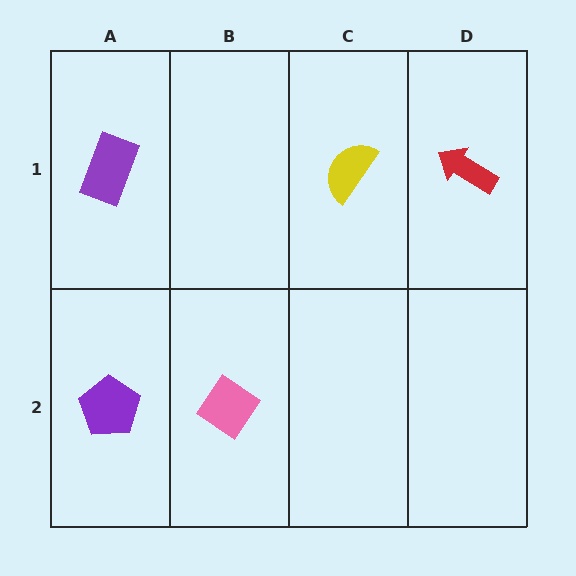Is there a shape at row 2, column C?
No, that cell is empty.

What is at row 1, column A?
A purple rectangle.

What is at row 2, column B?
A pink diamond.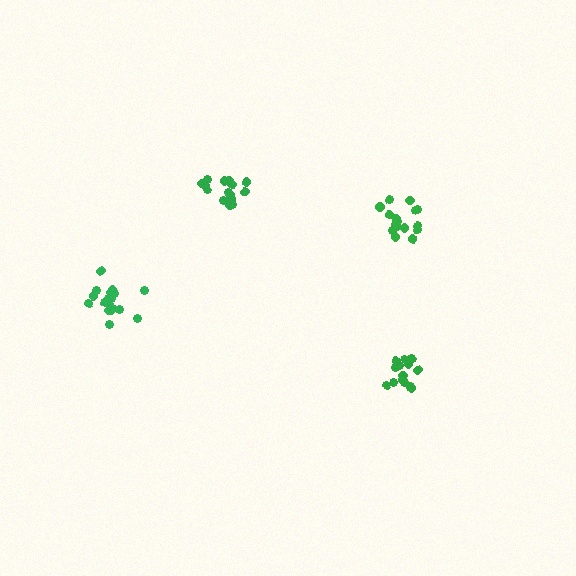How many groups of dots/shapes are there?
There are 4 groups.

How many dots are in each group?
Group 1: 15 dots, Group 2: 16 dots, Group 3: 19 dots, Group 4: 15 dots (65 total).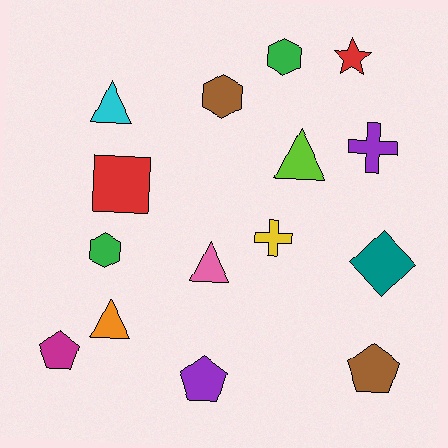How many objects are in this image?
There are 15 objects.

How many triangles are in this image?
There are 4 triangles.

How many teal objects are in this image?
There is 1 teal object.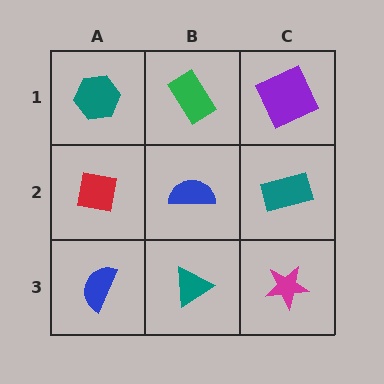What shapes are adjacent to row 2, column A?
A teal hexagon (row 1, column A), a blue semicircle (row 3, column A), a blue semicircle (row 2, column B).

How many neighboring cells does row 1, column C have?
2.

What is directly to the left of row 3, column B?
A blue semicircle.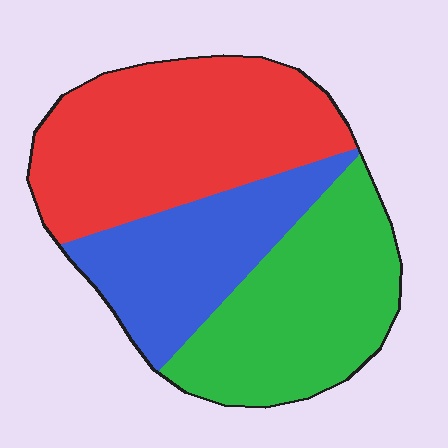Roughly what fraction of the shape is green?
Green takes up between a quarter and a half of the shape.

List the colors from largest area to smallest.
From largest to smallest: red, green, blue.